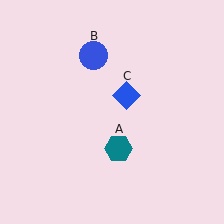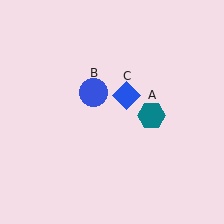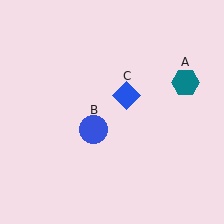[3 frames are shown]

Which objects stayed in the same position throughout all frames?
Blue diamond (object C) remained stationary.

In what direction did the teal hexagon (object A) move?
The teal hexagon (object A) moved up and to the right.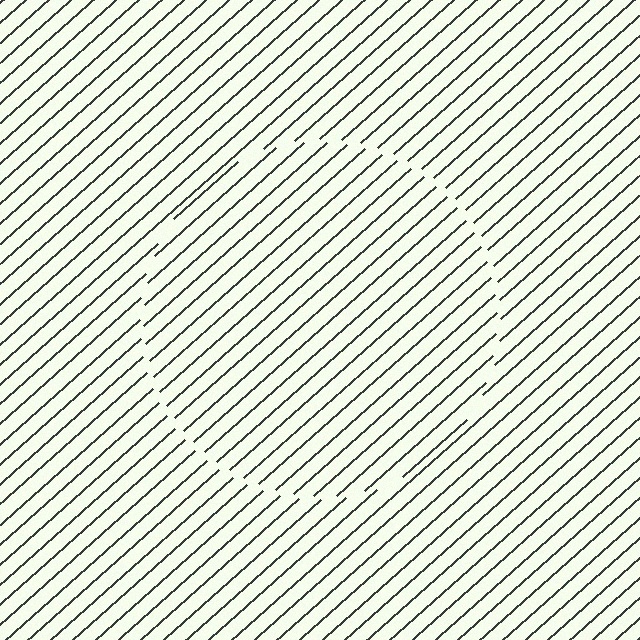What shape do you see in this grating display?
An illusory circle. The interior of the shape contains the same grating, shifted by half a period — the contour is defined by the phase discontinuity where line-ends from the inner and outer gratings abut.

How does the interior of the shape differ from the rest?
The interior of the shape contains the same grating, shifted by half a period — the contour is defined by the phase discontinuity where line-ends from the inner and outer gratings abut.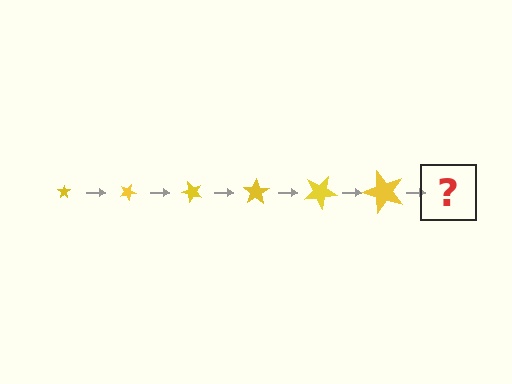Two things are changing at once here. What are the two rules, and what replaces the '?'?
The two rules are that the star grows larger each step and it rotates 25 degrees each step. The '?' should be a star, larger than the previous one and rotated 150 degrees from the start.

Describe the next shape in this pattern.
It should be a star, larger than the previous one and rotated 150 degrees from the start.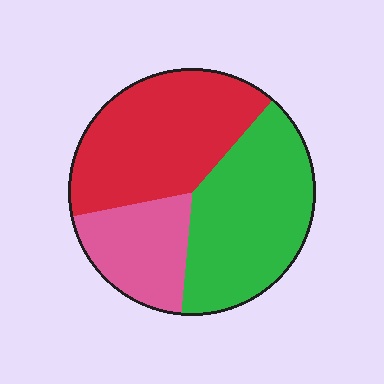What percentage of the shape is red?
Red covers 40% of the shape.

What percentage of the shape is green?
Green covers 40% of the shape.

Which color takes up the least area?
Pink, at roughly 20%.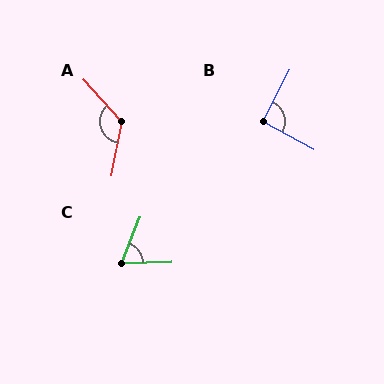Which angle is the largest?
A, at approximately 127 degrees.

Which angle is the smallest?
C, at approximately 66 degrees.